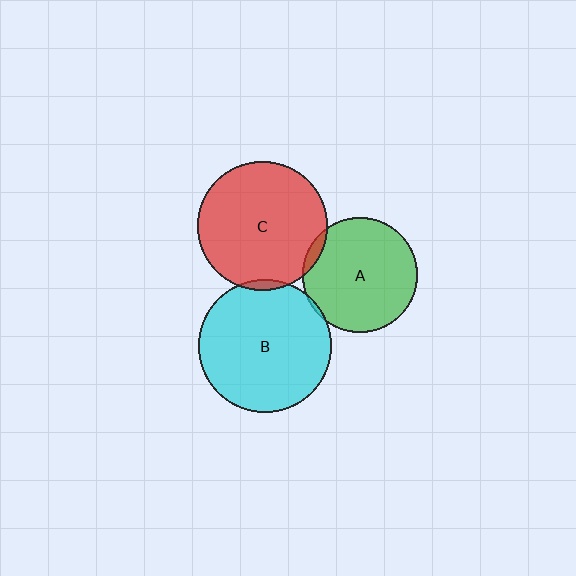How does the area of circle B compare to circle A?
Approximately 1.3 times.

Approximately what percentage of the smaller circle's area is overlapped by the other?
Approximately 5%.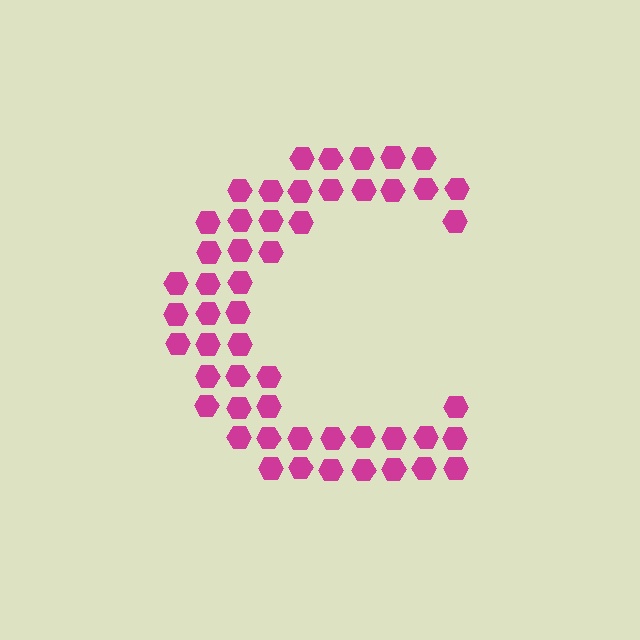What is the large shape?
The large shape is the letter C.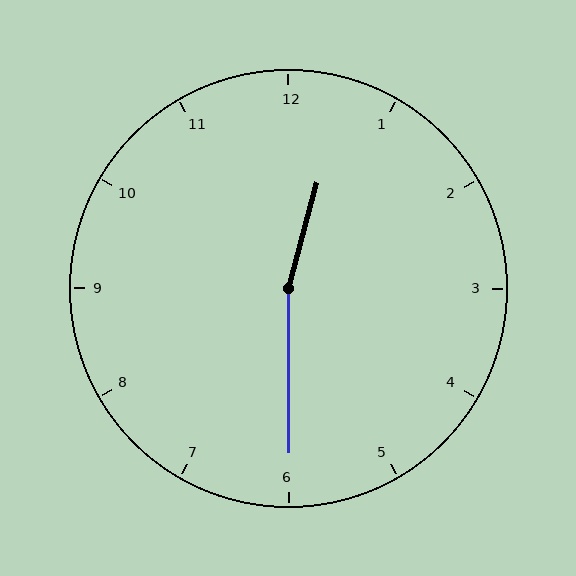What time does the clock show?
12:30.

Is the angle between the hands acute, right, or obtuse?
It is obtuse.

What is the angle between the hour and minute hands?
Approximately 165 degrees.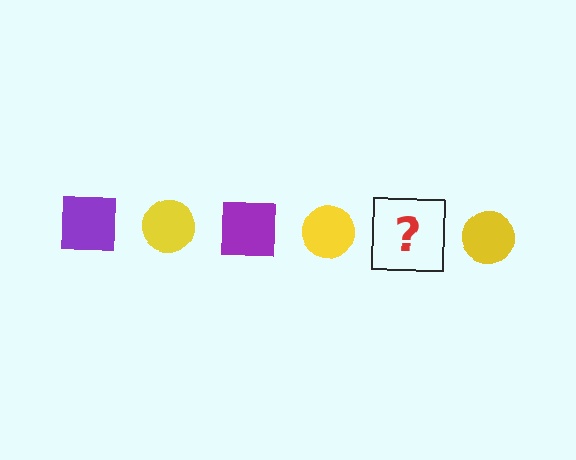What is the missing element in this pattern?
The missing element is a purple square.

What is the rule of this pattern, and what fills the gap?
The rule is that the pattern alternates between purple square and yellow circle. The gap should be filled with a purple square.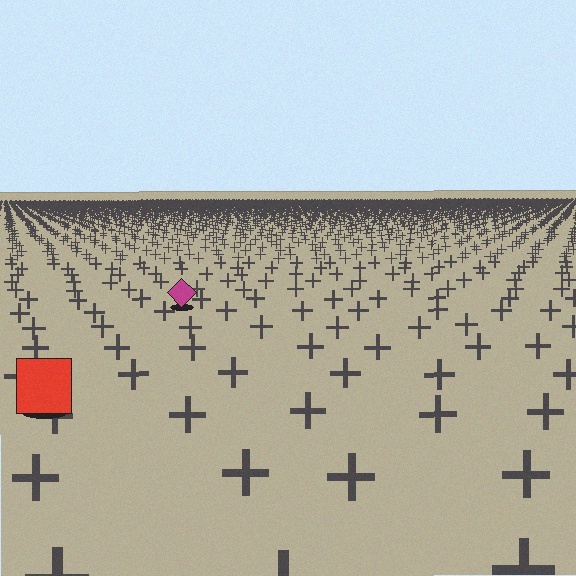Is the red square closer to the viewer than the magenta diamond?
Yes. The red square is closer — you can tell from the texture gradient: the ground texture is coarser near it.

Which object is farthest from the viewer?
The magenta diamond is farthest from the viewer. It appears smaller and the ground texture around it is denser.